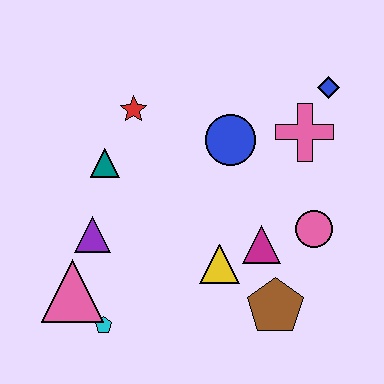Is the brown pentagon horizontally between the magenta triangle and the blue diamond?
Yes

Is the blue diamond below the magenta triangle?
No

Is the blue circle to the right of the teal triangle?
Yes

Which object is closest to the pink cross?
The blue diamond is closest to the pink cross.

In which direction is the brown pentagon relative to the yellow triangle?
The brown pentagon is to the right of the yellow triangle.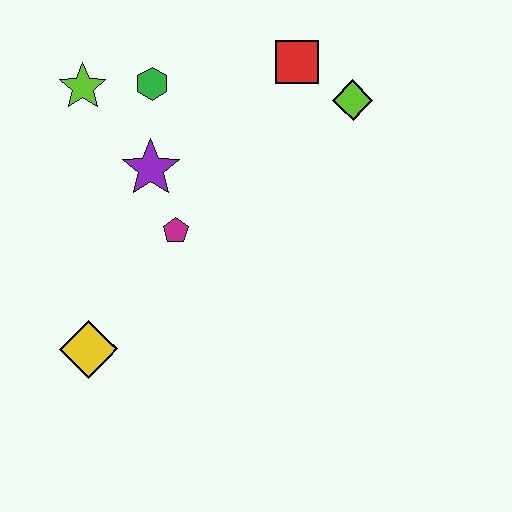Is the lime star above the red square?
No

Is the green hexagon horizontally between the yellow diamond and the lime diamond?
Yes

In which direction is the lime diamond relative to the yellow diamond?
The lime diamond is to the right of the yellow diamond.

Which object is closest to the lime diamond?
The red square is closest to the lime diamond.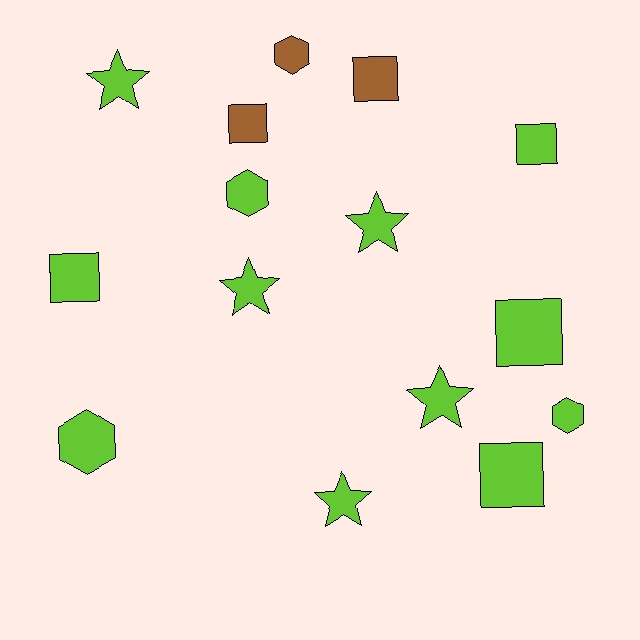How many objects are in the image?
There are 15 objects.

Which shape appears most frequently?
Square, with 6 objects.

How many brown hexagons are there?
There is 1 brown hexagon.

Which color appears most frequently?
Lime, with 12 objects.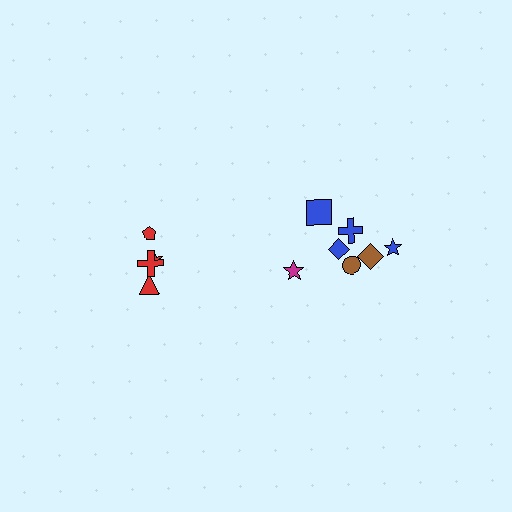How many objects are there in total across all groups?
There are 11 objects.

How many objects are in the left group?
There are 4 objects.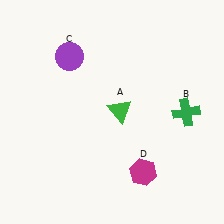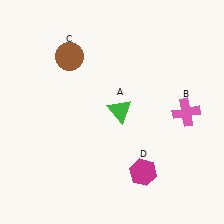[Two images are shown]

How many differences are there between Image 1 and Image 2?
There are 2 differences between the two images.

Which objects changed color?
B changed from green to pink. C changed from purple to brown.